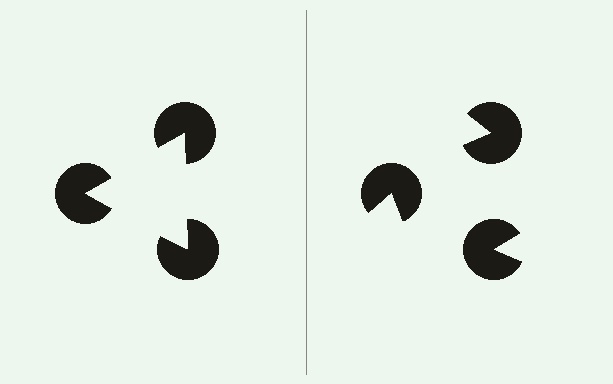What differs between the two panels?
The pac-man discs are positioned identically on both sides; only the wedge orientations differ. On the left they align to a triangle; on the right they are misaligned.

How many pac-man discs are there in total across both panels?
6 — 3 on each side.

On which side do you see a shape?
An illusory triangle appears on the left side. On the right side the wedge cuts are rotated, so no coherent shape forms.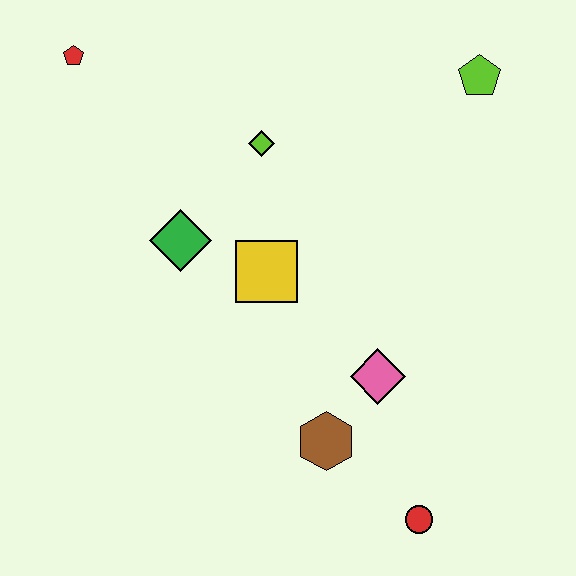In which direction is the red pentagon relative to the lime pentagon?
The red pentagon is to the left of the lime pentagon.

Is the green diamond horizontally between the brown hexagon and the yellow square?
No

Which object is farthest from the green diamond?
The red circle is farthest from the green diamond.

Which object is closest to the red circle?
The brown hexagon is closest to the red circle.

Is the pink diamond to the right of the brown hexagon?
Yes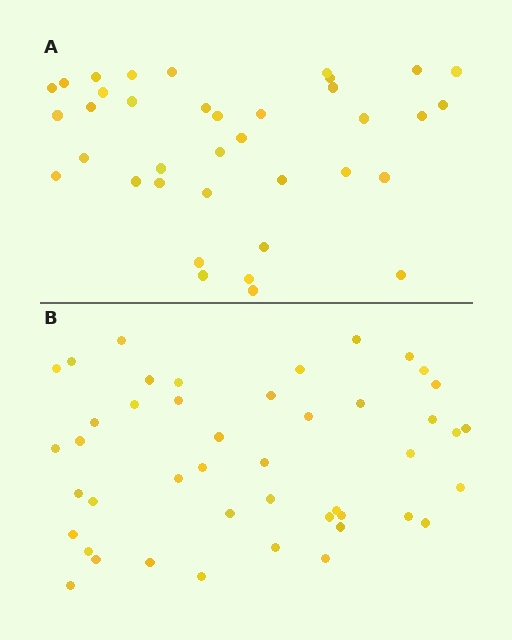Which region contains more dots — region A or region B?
Region B (the bottom region) has more dots.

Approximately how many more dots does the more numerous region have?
Region B has roughly 8 or so more dots than region A.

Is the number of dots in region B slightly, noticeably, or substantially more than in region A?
Region B has only slightly more — the two regions are fairly close. The ratio is roughly 1.2 to 1.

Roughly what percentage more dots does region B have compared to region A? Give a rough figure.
About 20% more.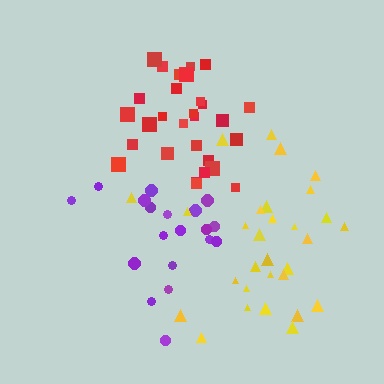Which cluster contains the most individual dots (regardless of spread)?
Yellow (30).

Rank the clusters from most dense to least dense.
red, purple, yellow.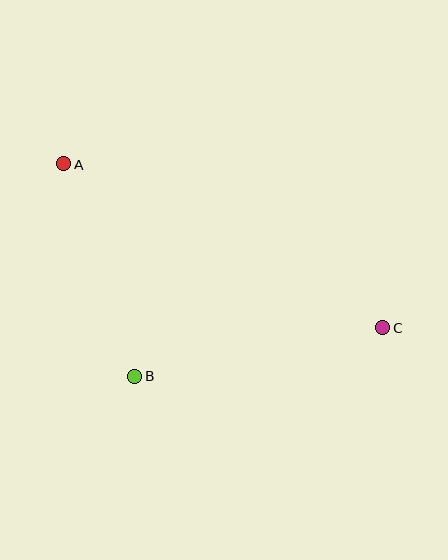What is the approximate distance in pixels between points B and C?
The distance between B and C is approximately 253 pixels.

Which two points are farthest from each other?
Points A and C are farthest from each other.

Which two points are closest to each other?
Points A and B are closest to each other.